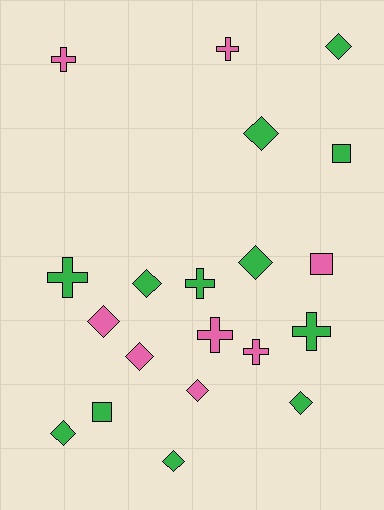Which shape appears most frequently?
Diamond, with 10 objects.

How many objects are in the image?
There are 20 objects.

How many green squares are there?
There are 2 green squares.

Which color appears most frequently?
Green, with 12 objects.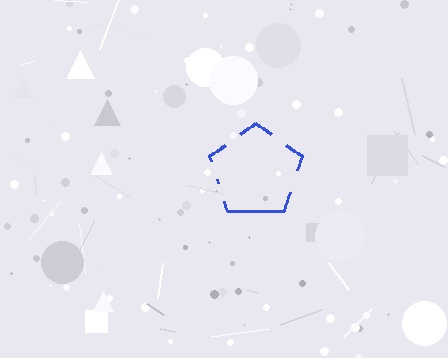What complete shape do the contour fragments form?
The contour fragments form a pentagon.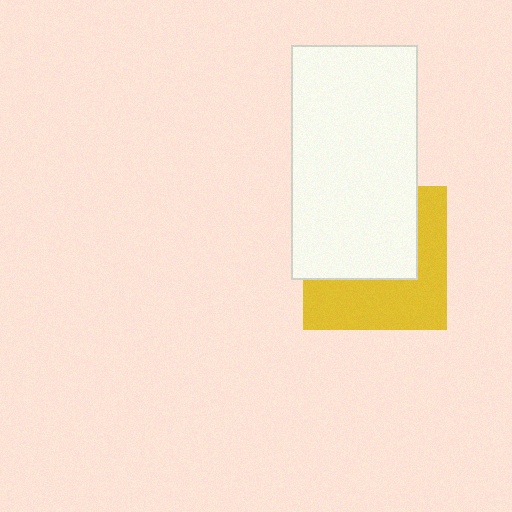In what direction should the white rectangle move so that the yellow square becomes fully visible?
The white rectangle should move up. That is the shortest direction to clear the overlap and leave the yellow square fully visible.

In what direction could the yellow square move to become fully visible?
The yellow square could move down. That would shift it out from behind the white rectangle entirely.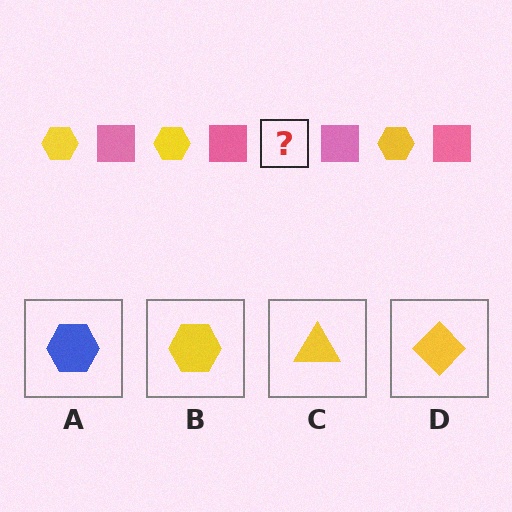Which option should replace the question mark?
Option B.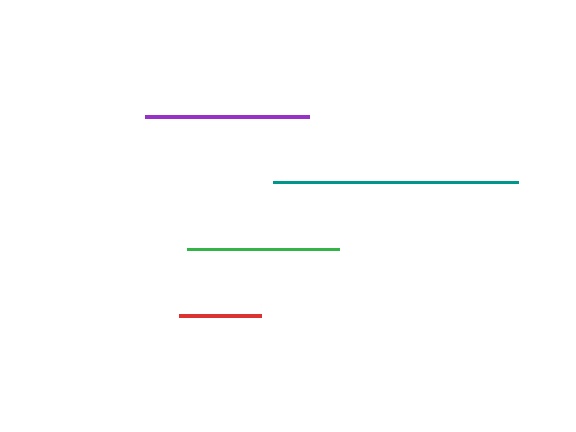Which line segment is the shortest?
The red line is the shortest at approximately 82 pixels.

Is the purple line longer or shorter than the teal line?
The teal line is longer than the purple line.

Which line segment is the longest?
The teal line is the longest at approximately 244 pixels.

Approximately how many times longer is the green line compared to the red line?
The green line is approximately 1.8 times the length of the red line.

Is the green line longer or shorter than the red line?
The green line is longer than the red line.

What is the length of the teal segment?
The teal segment is approximately 244 pixels long.